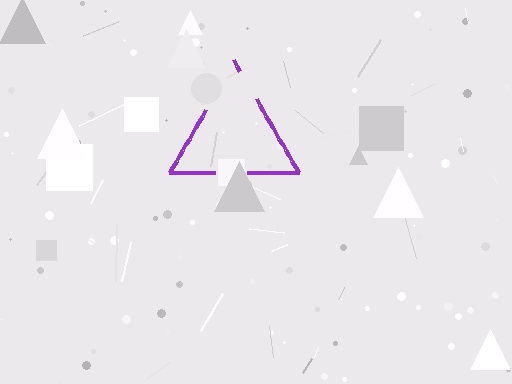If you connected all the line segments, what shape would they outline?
They would outline a triangle.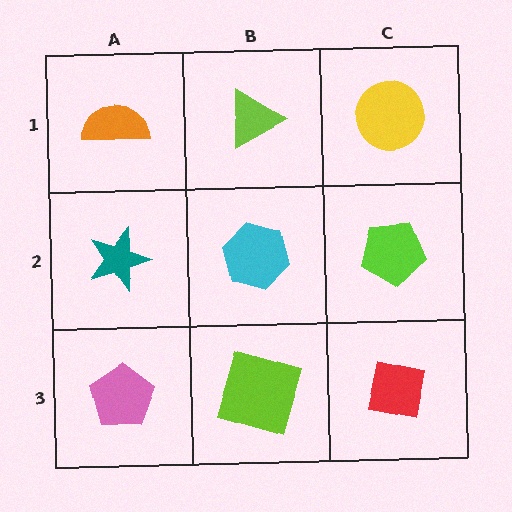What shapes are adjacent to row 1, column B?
A cyan hexagon (row 2, column B), an orange semicircle (row 1, column A), a yellow circle (row 1, column C).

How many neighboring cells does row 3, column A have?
2.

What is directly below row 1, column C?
A lime pentagon.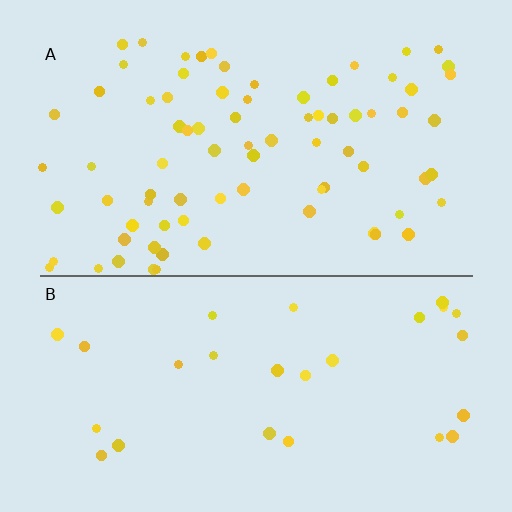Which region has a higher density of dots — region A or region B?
A (the top).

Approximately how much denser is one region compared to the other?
Approximately 2.8× — region A over region B.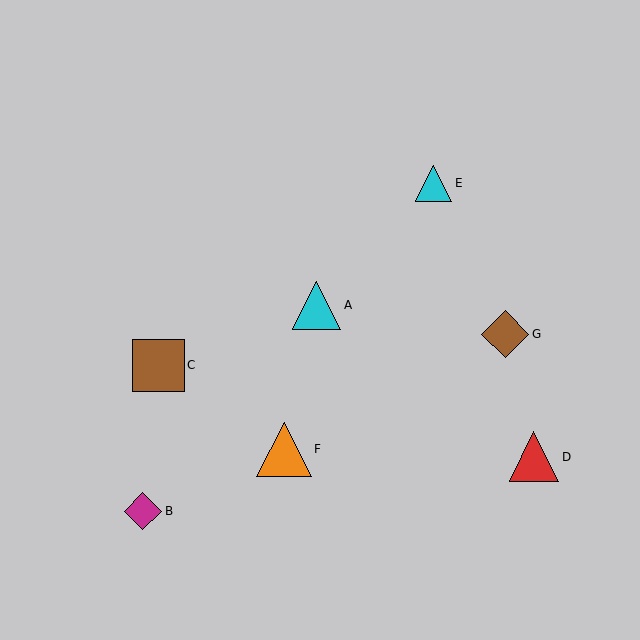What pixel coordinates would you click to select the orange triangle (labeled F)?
Click at (284, 449) to select the orange triangle F.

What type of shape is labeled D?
Shape D is a red triangle.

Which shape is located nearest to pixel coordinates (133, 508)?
The magenta diamond (labeled B) at (143, 511) is nearest to that location.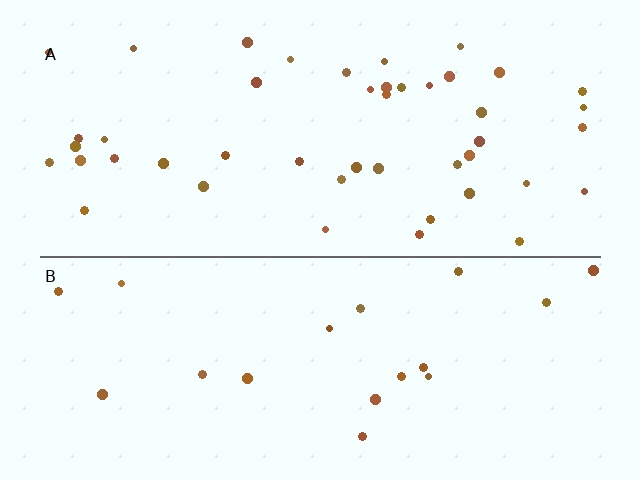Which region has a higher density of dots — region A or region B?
A (the top).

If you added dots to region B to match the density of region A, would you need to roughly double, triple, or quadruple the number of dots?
Approximately double.